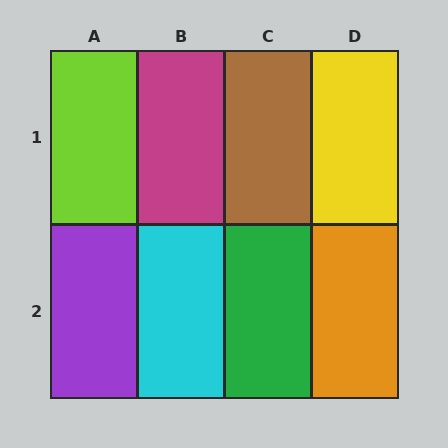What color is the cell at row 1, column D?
Yellow.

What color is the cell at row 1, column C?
Brown.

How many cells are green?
1 cell is green.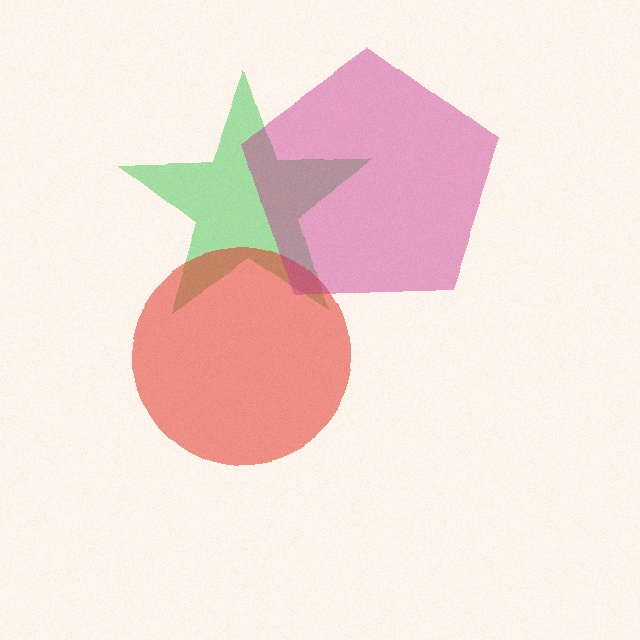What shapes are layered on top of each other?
The layered shapes are: a green star, a red circle, a magenta pentagon.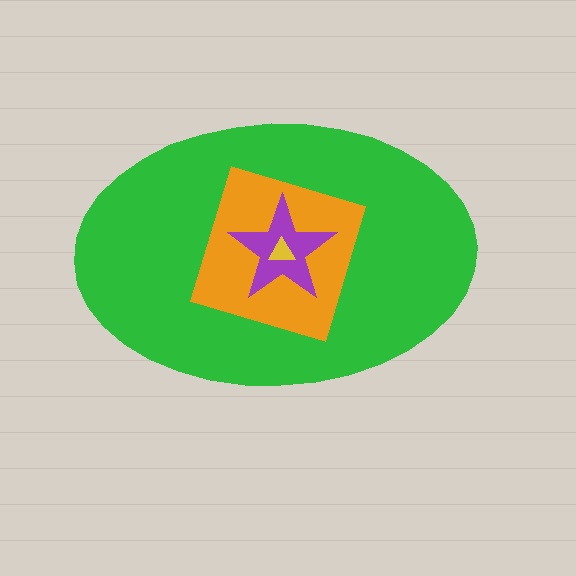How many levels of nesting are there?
4.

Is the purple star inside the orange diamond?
Yes.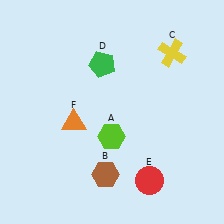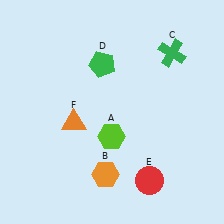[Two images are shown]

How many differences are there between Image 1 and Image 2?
There are 2 differences between the two images.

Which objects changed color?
B changed from brown to orange. C changed from yellow to green.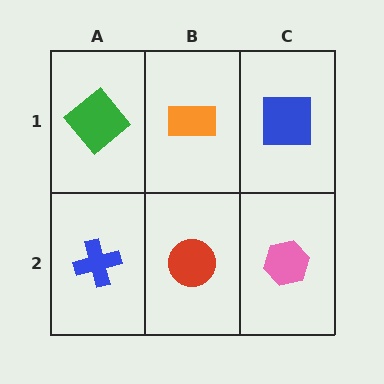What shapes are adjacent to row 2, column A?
A green diamond (row 1, column A), a red circle (row 2, column B).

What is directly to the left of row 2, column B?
A blue cross.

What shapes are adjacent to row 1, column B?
A red circle (row 2, column B), a green diamond (row 1, column A), a blue square (row 1, column C).